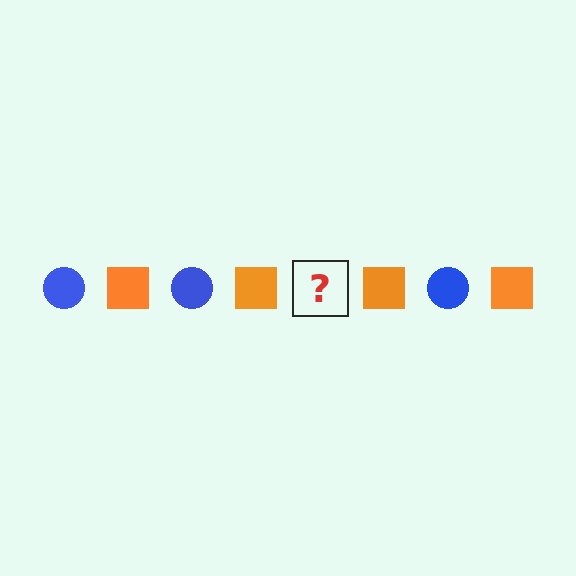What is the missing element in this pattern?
The missing element is a blue circle.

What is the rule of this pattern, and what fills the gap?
The rule is that the pattern alternates between blue circle and orange square. The gap should be filled with a blue circle.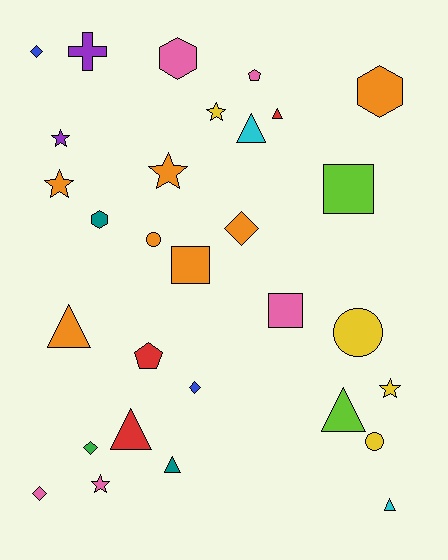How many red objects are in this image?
There are 3 red objects.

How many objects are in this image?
There are 30 objects.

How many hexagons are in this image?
There are 3 hexagons.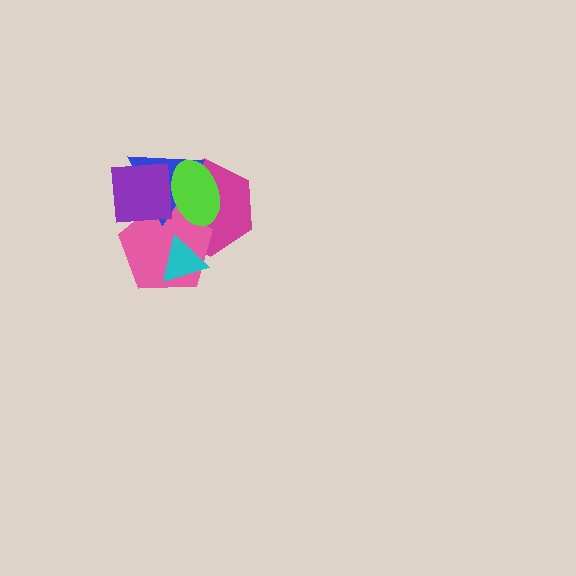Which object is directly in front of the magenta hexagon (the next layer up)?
The pink pentagon is directly in front of the magenta hexagon.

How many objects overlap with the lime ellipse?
4 objects overlap with the lime ellipse.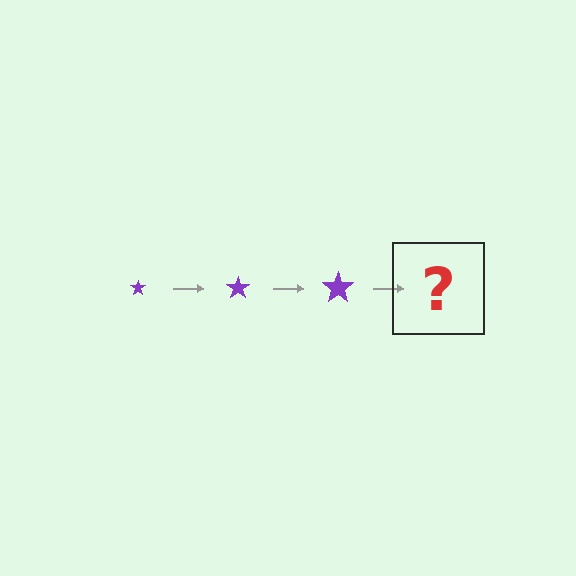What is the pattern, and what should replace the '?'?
The pattern is that the star gets progressively larger each step. The '?' should be a purple star, larger than the previous one.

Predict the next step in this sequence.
The next step is a purple star, larger than the previous one.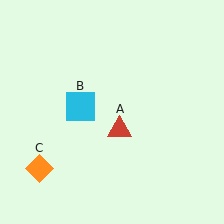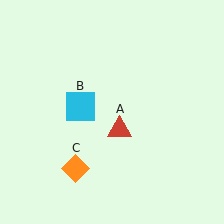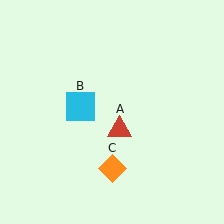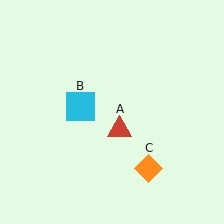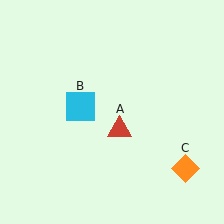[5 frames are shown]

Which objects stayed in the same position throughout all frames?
Red triangle (object A) and cyan square (object B) remained stationary.